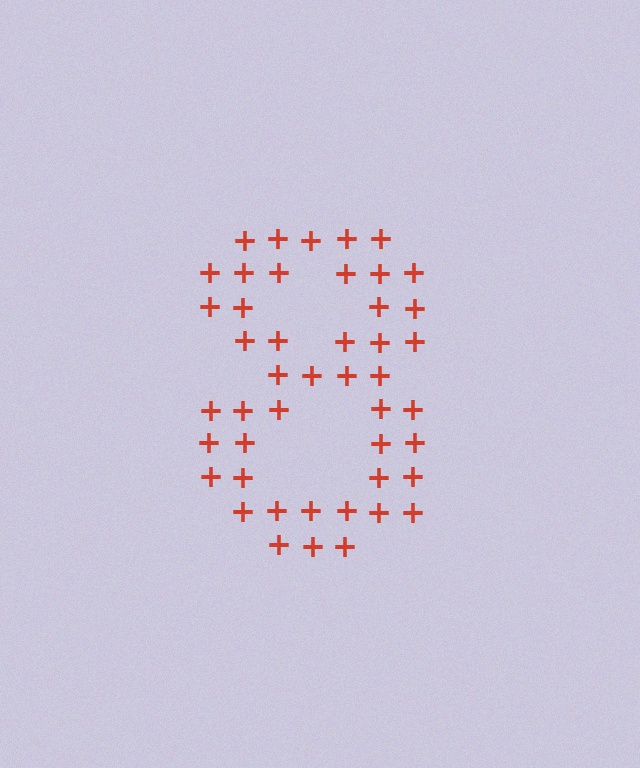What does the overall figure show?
The overall figure shows the digit 8.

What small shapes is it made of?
It is made of small plus signs.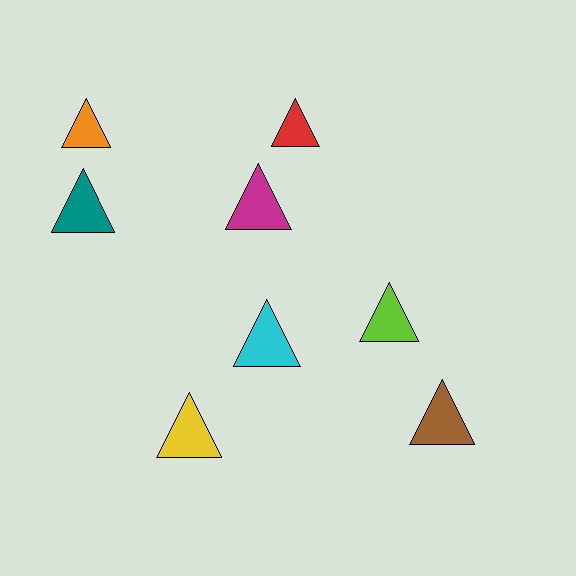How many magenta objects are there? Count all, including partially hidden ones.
There is 1 magenta object.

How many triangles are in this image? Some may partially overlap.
There are 8 triangles.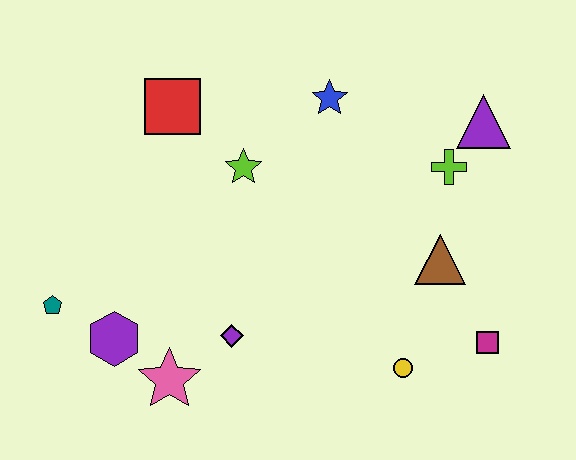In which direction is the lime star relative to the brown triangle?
The lime star is to the left of the brown triangle.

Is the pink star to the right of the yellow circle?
No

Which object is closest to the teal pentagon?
The purple hexagon is closest to the teal pentagon.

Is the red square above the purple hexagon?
Yes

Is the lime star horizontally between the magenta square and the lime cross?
No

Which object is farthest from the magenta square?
The teal pentagon is farthest from the magenta square.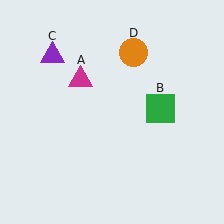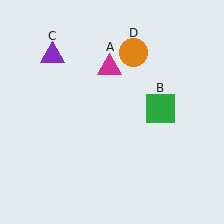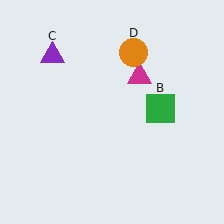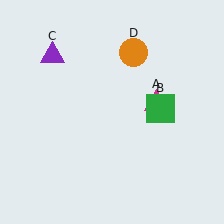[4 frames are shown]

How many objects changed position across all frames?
1 object changed position: magenta triangle (object A).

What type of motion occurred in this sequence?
The magenta triangle (object A) rotated clockwise around the center of the scene.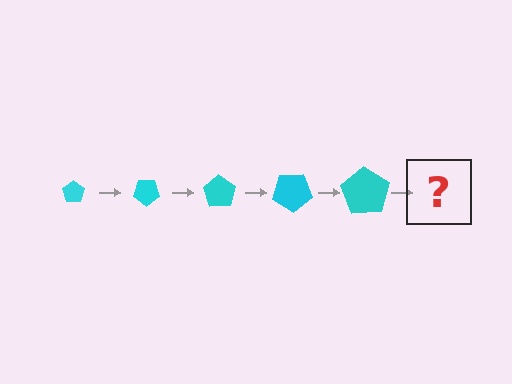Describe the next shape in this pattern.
It should be a pentagon, larger than the previous one and rotated 175 degrees from the start.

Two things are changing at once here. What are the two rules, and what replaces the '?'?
The two rules are that the pentagon grows larger each step and it rotates 35 degrees each step. The '?' should be a pentagon, larger than the previous one and rotated 175 degrees from the start.